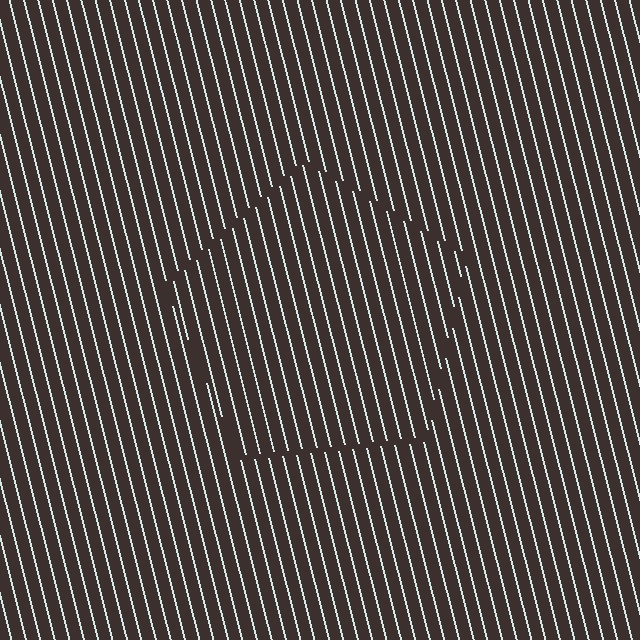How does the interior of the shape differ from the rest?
The interior of the shape contains the same grating, shifted by half a period — the contour is defined by the phase discontinuity where line-ends from the inner and outer gratings abut.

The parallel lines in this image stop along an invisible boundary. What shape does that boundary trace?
An illusory pentagon. The interior of the shape contains the same grating, shifted by half a period — the contour is defined by the phase discontinuity where line-ends from the inner and outer gratings abut.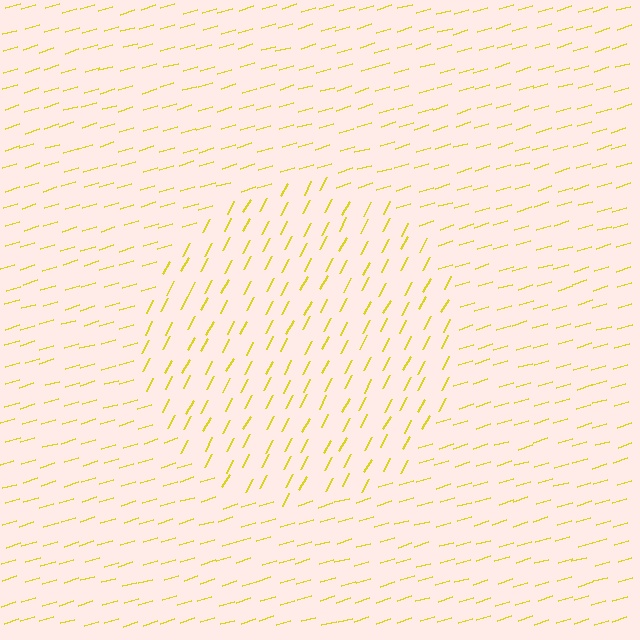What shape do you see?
I see a circle.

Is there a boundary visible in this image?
Yes, there is a texture boundary formed by a change in line orientation.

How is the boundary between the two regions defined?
The boundary is defined purely by a change in line orientation (approximately 45 degrees difference). All lines are the same color and thickness.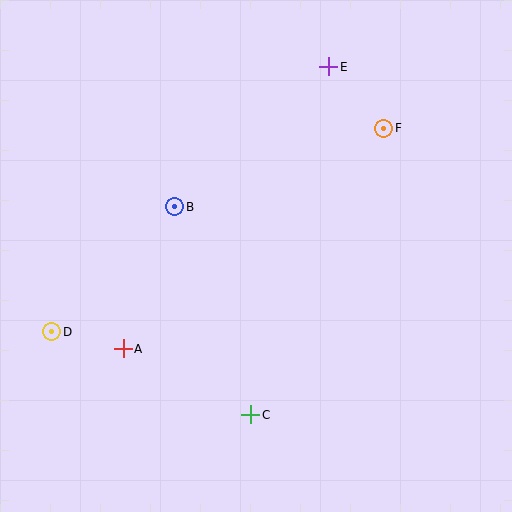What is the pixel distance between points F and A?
The distance between F and A is 342 pixels.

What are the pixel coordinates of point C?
Point C is at (251, 415).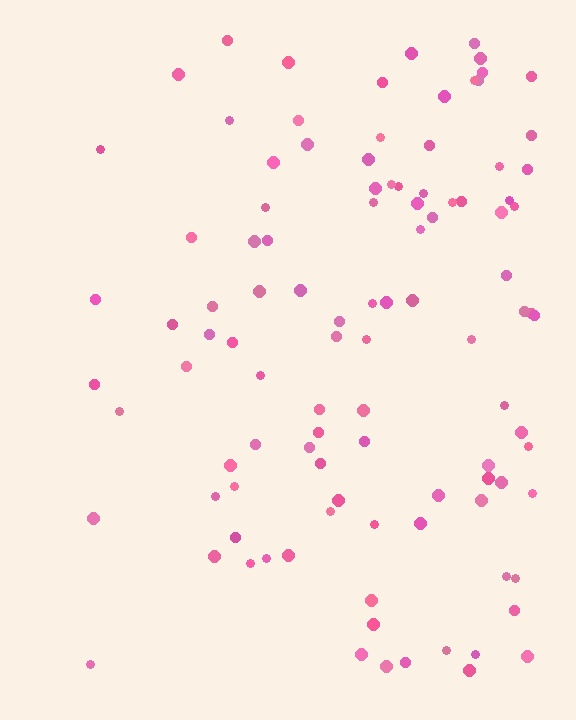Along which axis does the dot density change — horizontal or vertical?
Horizontal.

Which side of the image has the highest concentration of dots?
The right.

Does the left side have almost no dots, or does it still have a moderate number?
Still a moderate number, just noticeably fewer than the right.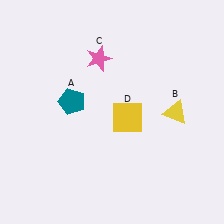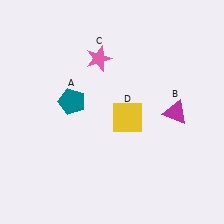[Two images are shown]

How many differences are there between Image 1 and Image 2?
There is 1 difference between the two images.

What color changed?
The triangle (B) changed from yellow in Image 1 to magenta in Image 2.